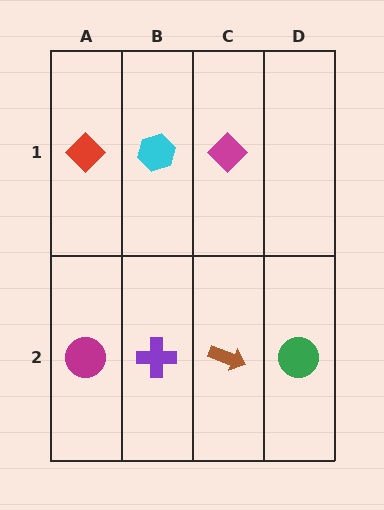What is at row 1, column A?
A red diamond.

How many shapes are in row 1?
3 shapes.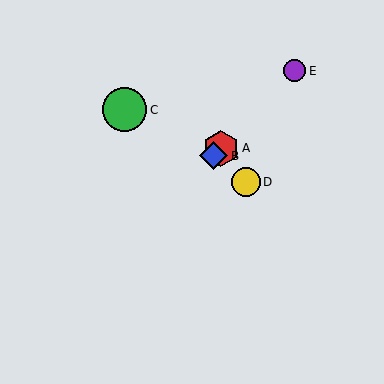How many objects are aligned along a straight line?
3 objects (A, B, E) are aligned along a straight line.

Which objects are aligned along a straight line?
Objects A, B, E are aligned along a straight line.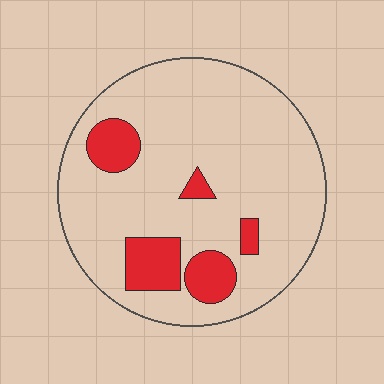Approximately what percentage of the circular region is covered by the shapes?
Approximately 15%.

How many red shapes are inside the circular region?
5.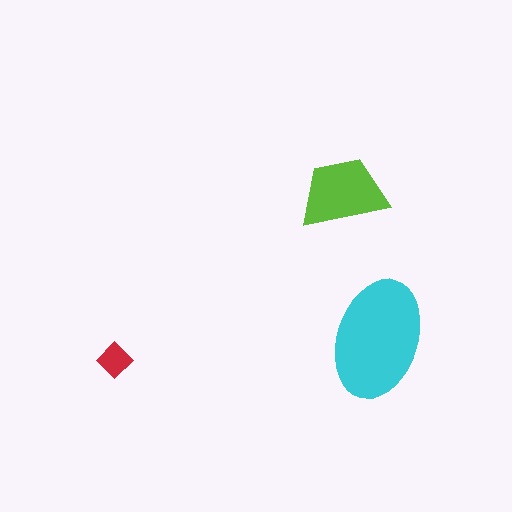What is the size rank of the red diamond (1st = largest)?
3rd.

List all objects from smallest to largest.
The red diamond, the lime trapezoid, the cyan ellipse.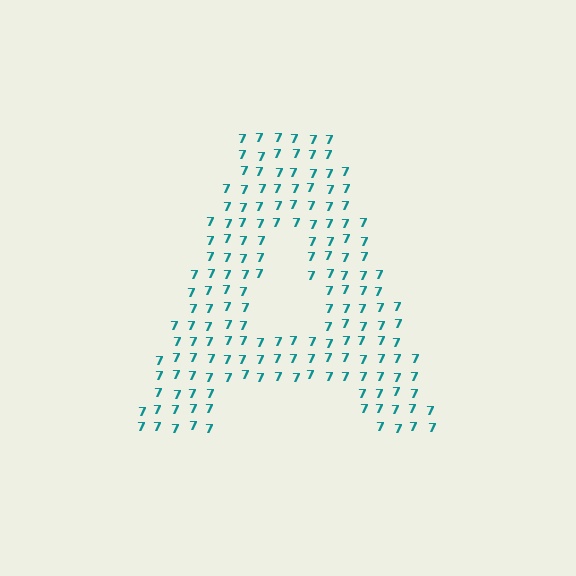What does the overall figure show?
The overall figure shows the letter A.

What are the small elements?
The small elements are digit 7's.